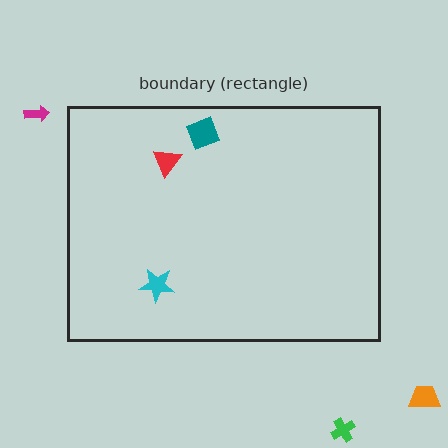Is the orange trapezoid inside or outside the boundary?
Outside.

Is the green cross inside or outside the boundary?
Outside.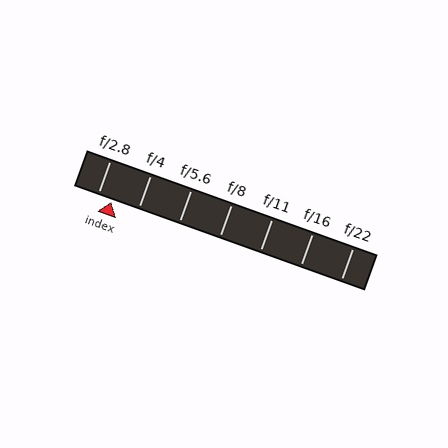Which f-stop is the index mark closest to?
The index mark is closest to f/2.8.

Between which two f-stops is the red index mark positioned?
The index mark is between f/2.8 and f/4.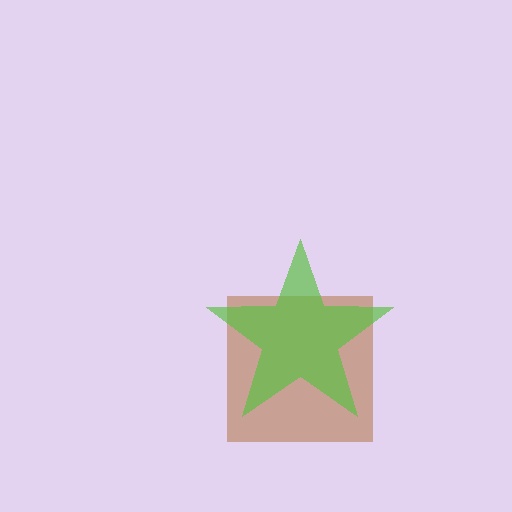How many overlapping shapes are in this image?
There are 2 overlapping shapes in the image.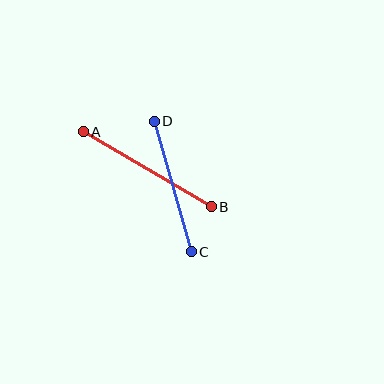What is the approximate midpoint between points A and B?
The midpoint is at approximately (147, 169) pixels.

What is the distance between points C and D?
The distance is approximately 136 pixels.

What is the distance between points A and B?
The distance is approximately 149 pixels.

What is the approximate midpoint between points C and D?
The midpoint is at approximately (173, 187) pixels.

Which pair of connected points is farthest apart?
Points A and B are farthest apart.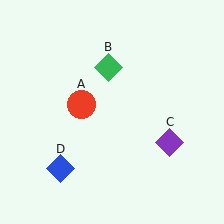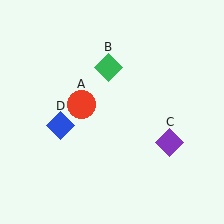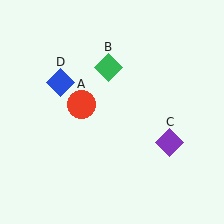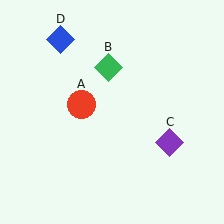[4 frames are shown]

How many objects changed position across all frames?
1 object changed position: blue diamond (object D).